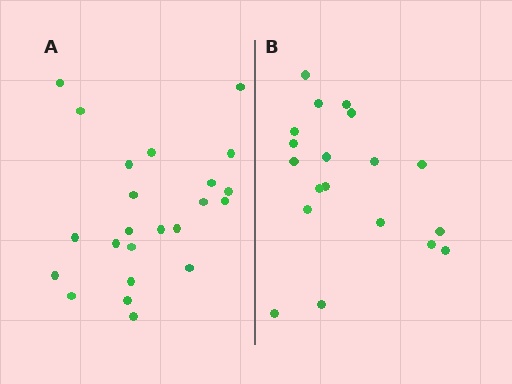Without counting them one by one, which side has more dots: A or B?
Region A (the left region) has more dots.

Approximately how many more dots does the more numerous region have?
Region A has about 4 more dots than region B.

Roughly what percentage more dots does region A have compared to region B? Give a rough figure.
About 20% more.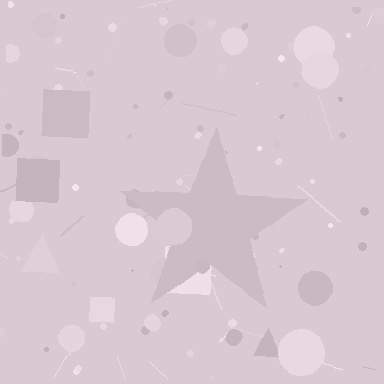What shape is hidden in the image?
A star is hidden in the image.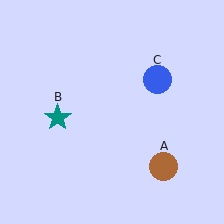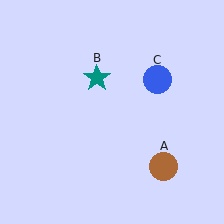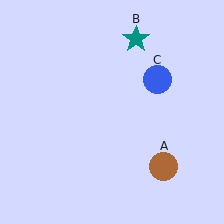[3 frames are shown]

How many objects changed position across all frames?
1 object changed position: teal star (object B).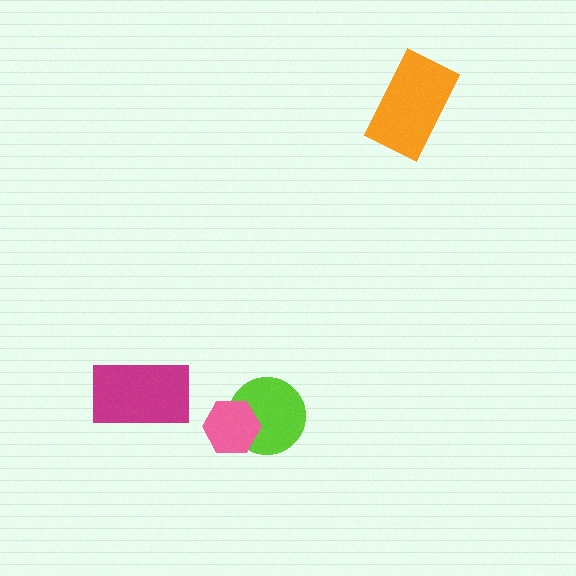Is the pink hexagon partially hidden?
No, no other shape covers it.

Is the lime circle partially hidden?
Yes, it is partially covered by another shape.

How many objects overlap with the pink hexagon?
1 object overlaps with the pink hexagon.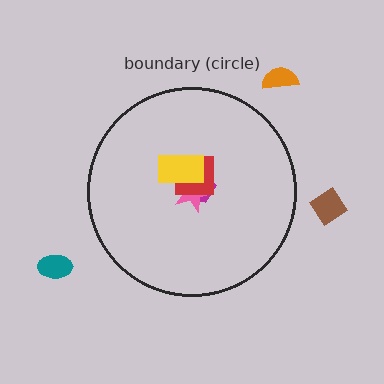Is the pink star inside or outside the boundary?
Inside.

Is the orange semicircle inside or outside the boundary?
Outside.